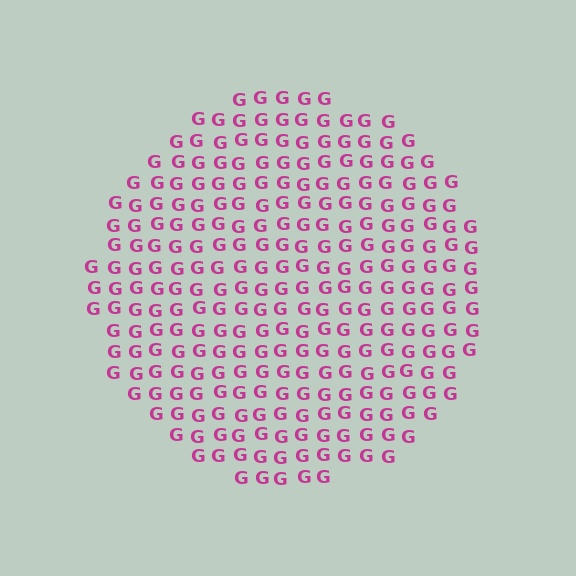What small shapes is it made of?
It is made of small letter G's.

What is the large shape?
The large shape is a circle.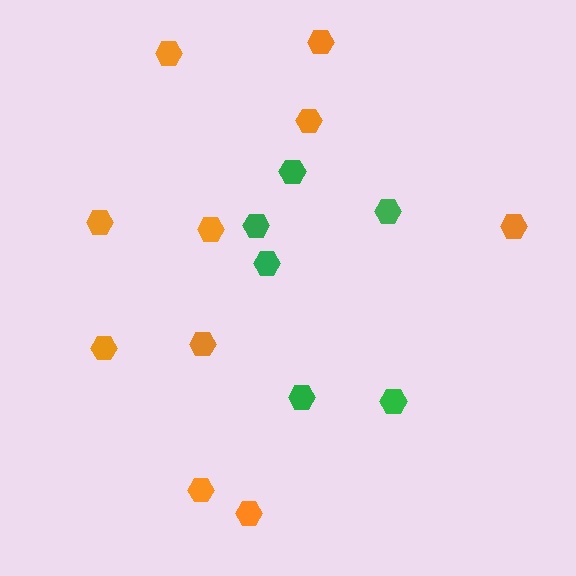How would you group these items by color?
There are 2 groups: one group of green hexagons (6) and one group of orange hexagons (10).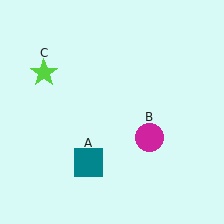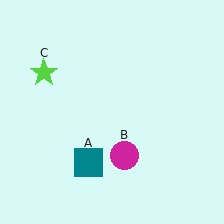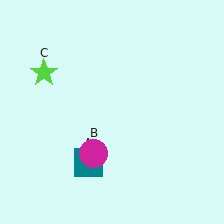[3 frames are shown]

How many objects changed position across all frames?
1 object changed position: magenta circle (object B).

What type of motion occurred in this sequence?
The magenta circle (object B) rotated clockwise around the center of the scene.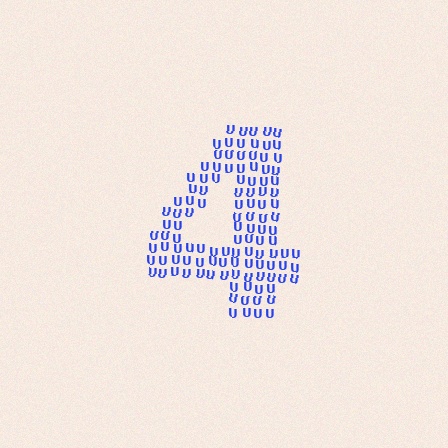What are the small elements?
The small elements are letter U's.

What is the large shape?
The large shape is the digit 4.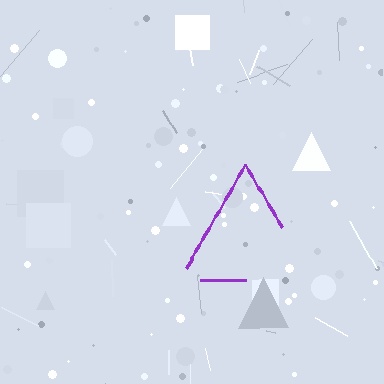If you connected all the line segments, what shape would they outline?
They would outline a triangle.